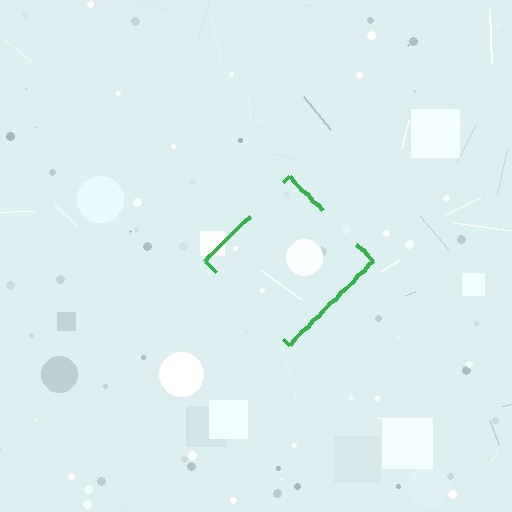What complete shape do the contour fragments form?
The contour fragments form a diamond.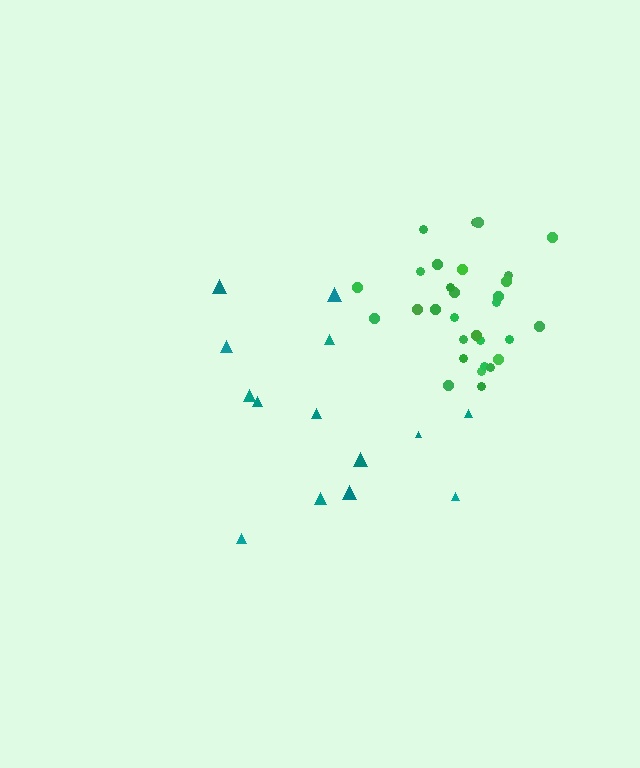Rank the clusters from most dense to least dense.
green, teal.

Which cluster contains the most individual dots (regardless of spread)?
Green (30).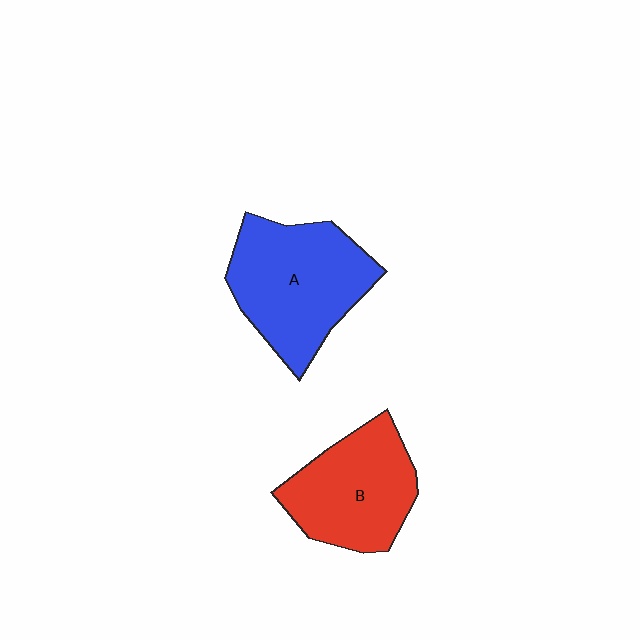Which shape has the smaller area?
Shape B (red).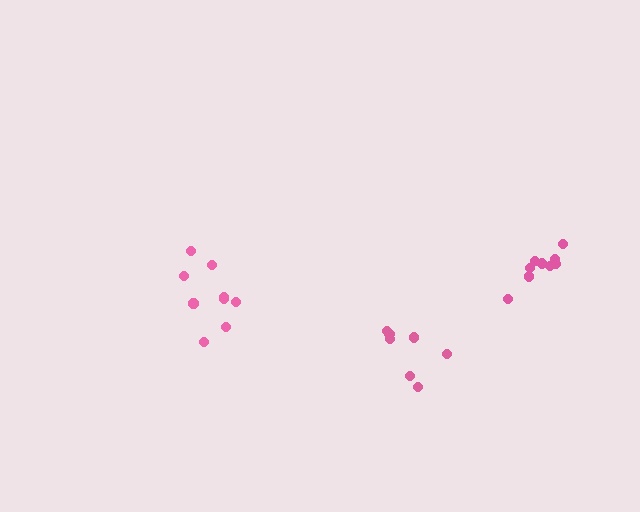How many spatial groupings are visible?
There are 3 spatial groupings.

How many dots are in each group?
Group 1: 9 dots, Group 2: 9 dots, Group 3: 7 dots (25 total).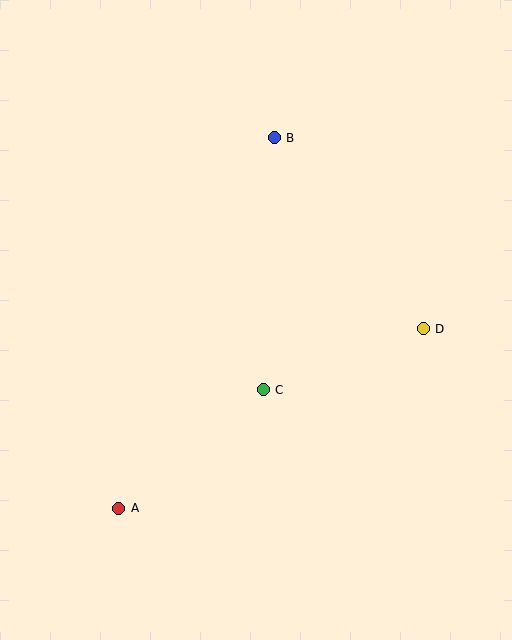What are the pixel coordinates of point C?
Point C is at (263, 390).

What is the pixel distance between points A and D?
The distance between A and D is 353 pixels.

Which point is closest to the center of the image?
Point C at (263, 390) is closest to the center.